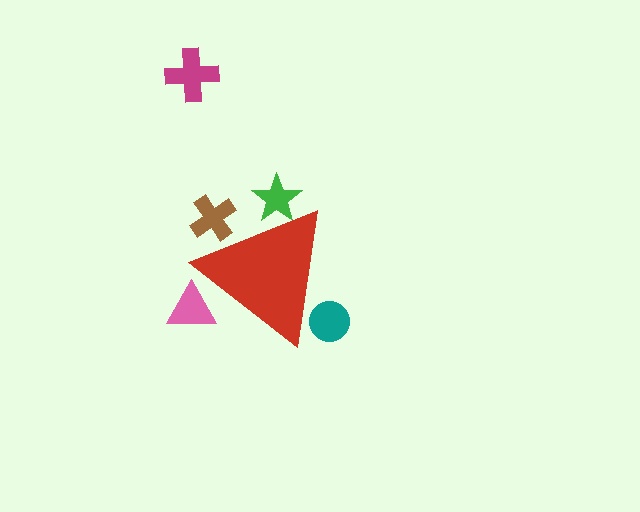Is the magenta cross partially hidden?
No, the magenta cross is fully visible.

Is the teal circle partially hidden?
Yes, the teal circle is partially hidden behind the red triangle.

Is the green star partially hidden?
Yes, the green star is partially hidden behind the red triangle.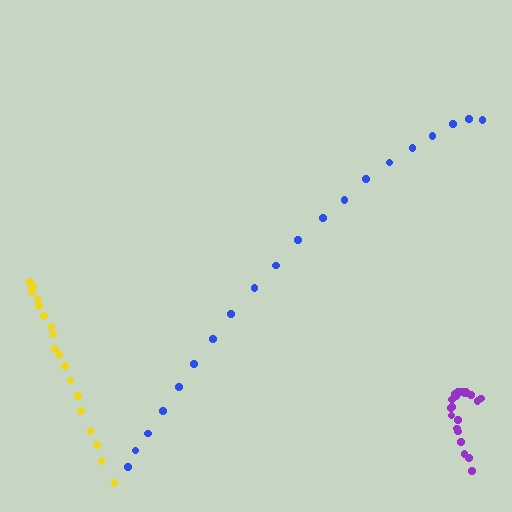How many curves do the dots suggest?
There are 3 distinct paths.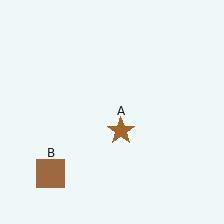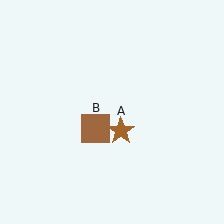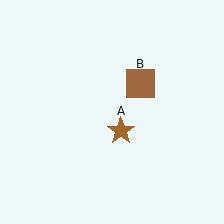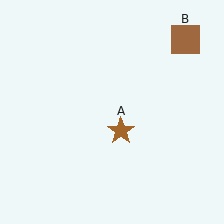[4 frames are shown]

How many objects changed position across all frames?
1 object changed position: brown square (object B).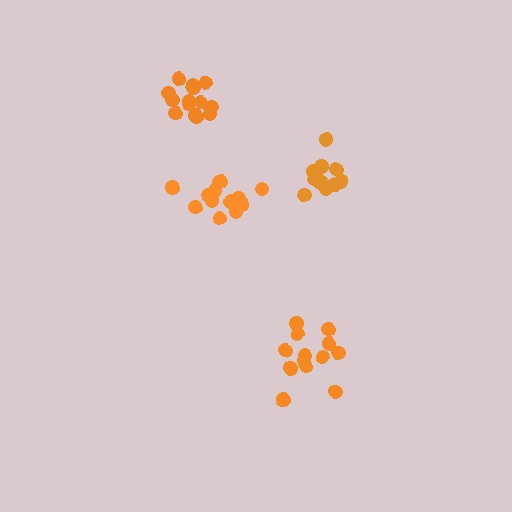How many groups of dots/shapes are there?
There are 4 groups.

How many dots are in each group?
Group 1: 13 dots, Group 2: 14 dots, Group 3: 12 dots, Group 4: 14 dots (53 total).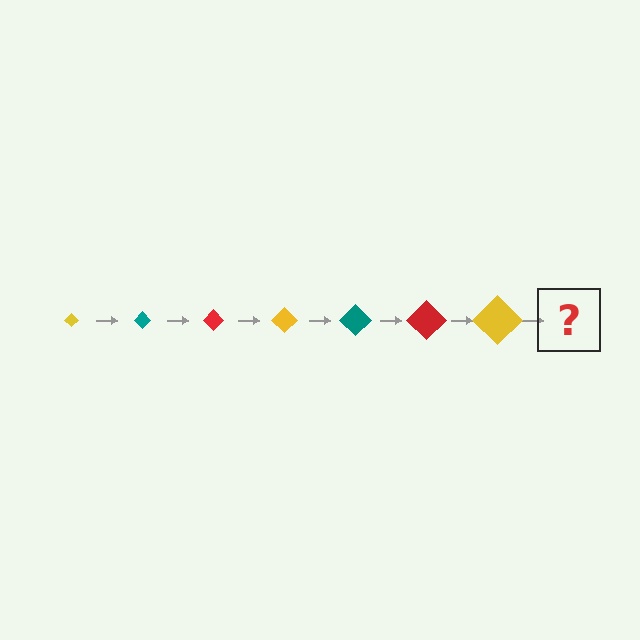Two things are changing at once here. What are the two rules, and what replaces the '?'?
The two rules are that the diamond grows larger each step and the color cycles through yellow, teal, and red. The '?' should be a teal diamond, larger than the previous one.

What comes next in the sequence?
The next element should be a teal diamond, larger than the previous one.